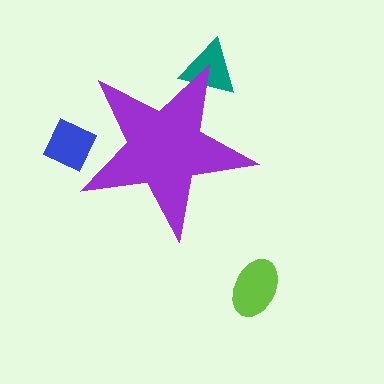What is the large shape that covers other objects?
A purple star.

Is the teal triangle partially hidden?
Yes, the teal triangle is partially hidden behind the purple star.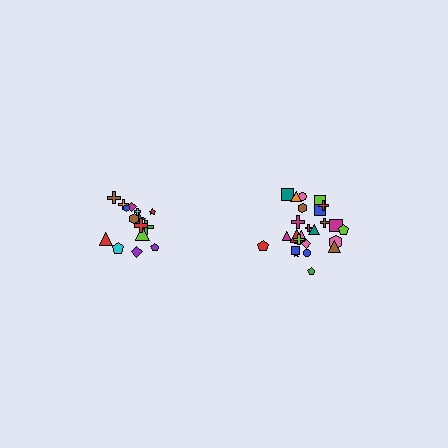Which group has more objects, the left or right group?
The right group.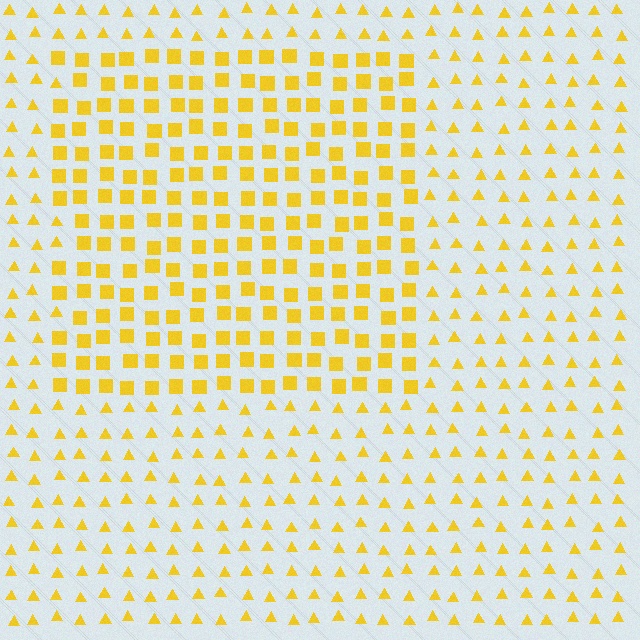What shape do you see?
I see a rectangle.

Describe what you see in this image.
The image is filled with small yellow elements arranged in a uniform grid. A rectangle-shaped region contains squares, while the surrounding area contains triangles. The boundary is defined purely by the change in element shape.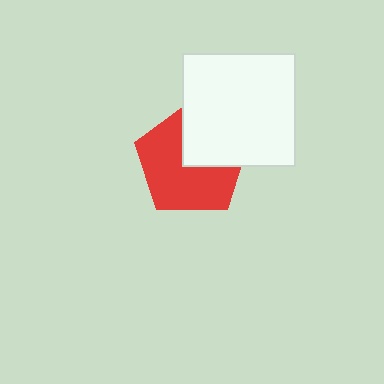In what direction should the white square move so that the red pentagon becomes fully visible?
The white square should move toward the upper-right. That is the shortest direction to clear the overlap and leave the red pentagon fully visible.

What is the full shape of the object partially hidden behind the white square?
The partially hidden object is a red pentagon.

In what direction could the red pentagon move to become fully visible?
The red pentagon could move toward the lower-left. That would shift it out from behind the white square entirely.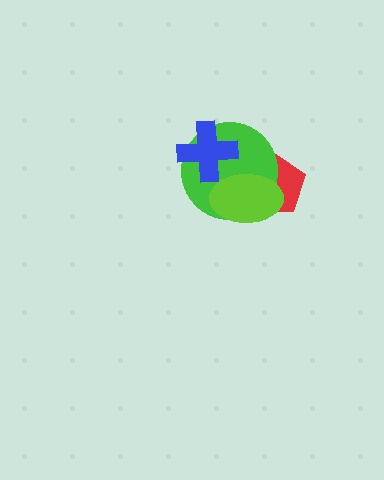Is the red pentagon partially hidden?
Yes, it is partially covered by another shape.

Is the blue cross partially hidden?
No, no other shape covers it.